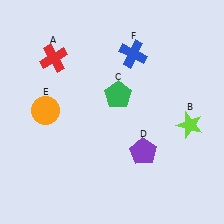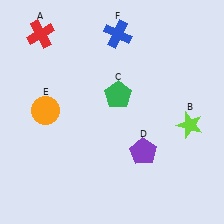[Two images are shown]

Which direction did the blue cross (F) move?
The blue cross (F) moved up.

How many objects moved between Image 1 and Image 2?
2 objects moved between the two images.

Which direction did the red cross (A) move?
The red cross (A) moved up.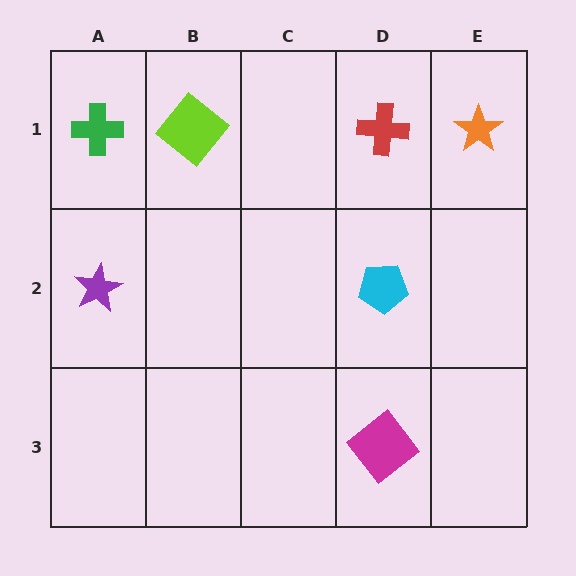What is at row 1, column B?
A lime diamond.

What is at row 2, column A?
A purple star.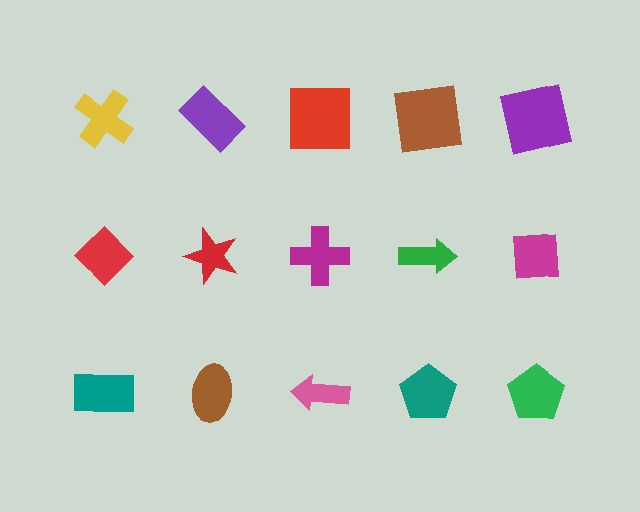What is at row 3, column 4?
A teal pentagon.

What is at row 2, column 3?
A magenta cross.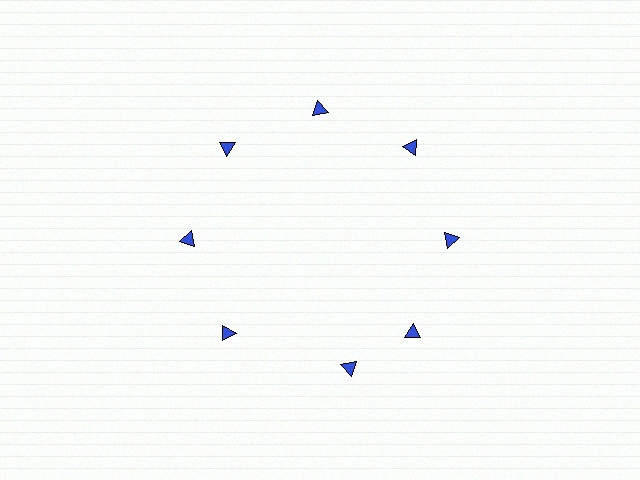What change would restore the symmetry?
The symmetry would be restored by rotating it back into even spacing with its neighbors so that all 8 triangles sit at equal angles and equal distance from the center.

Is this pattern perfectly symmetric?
No. The 8 blue triangles are arranged in a ring, but one element near the 6 o'clock position is rotated out of alignment along the ring, breaking the 8-fold rotational symmetry.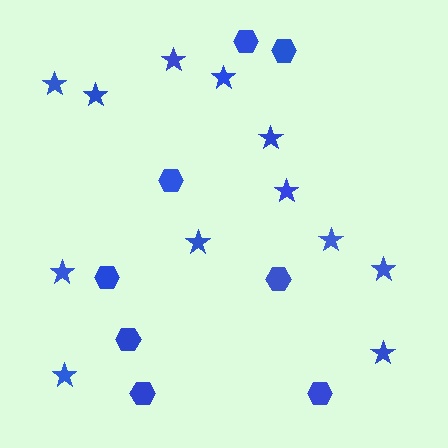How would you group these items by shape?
There are 2 groups: one group of stars (12) and one group of hexagons (8).